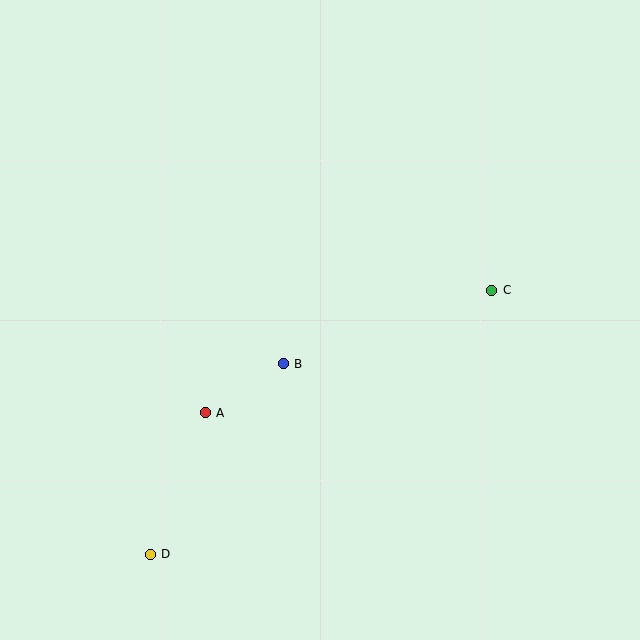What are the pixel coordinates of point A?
Point A is at (205, 413).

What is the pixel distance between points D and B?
The distance between D and B is 232 pixels.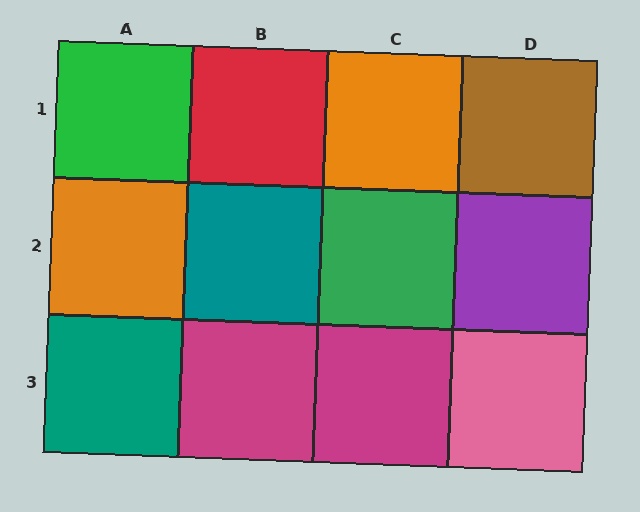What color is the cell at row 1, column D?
Brown.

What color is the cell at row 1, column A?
Green.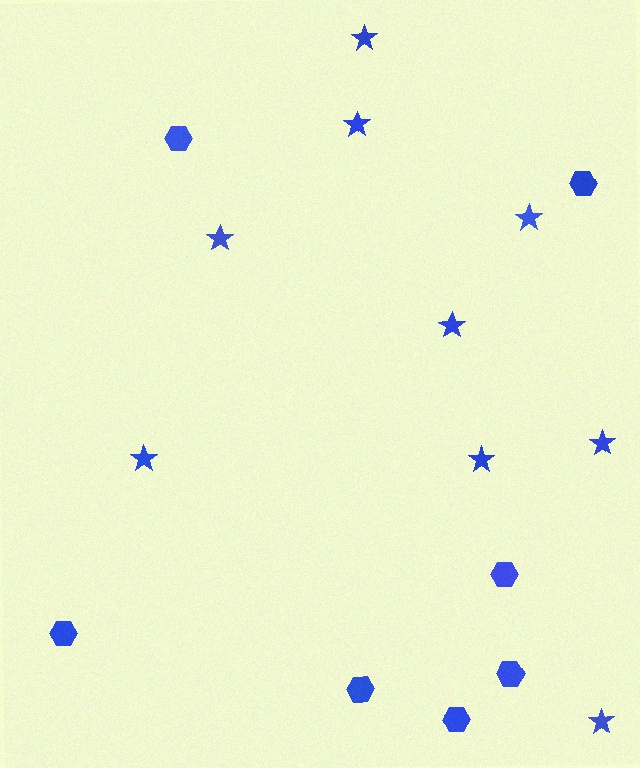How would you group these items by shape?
There are 2 groups: one group of hexagons (7) and one group of stars (9).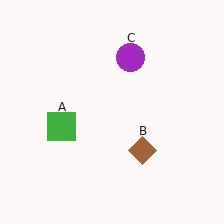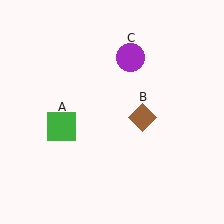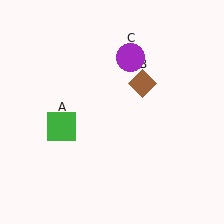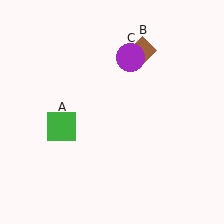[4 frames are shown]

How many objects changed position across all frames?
1 object changed position: brown diamond (object B).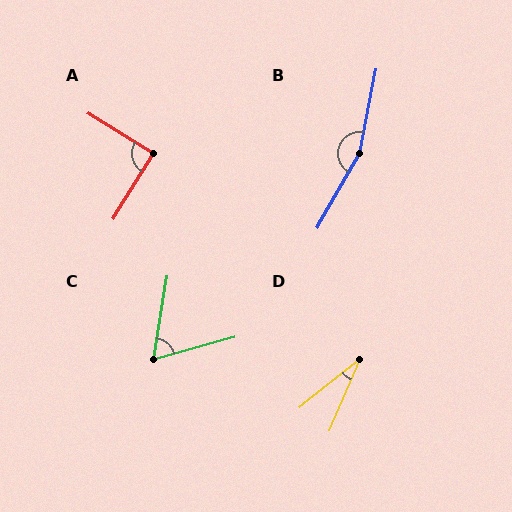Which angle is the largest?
B, at approximately 161 degrees.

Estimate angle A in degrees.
Approximately 90 degrees.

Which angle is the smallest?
D, at approximately 28 degrees.